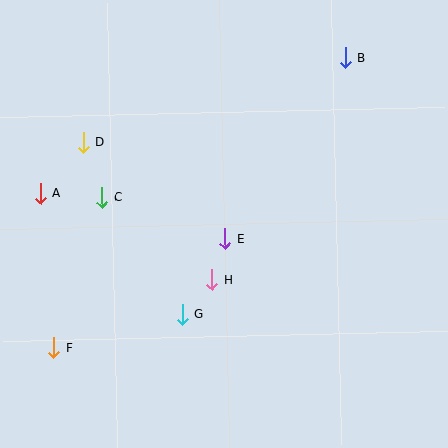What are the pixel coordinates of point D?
Point D is at (83, 143).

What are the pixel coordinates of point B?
Point B is at (345, 58).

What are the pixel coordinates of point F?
Point F is at (54, 348).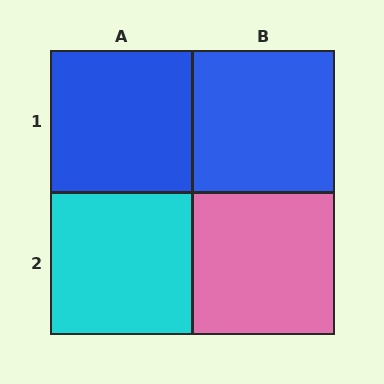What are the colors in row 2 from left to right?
Cyan, pink.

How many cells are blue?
2 cells are blue.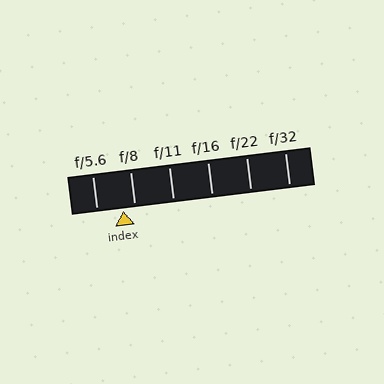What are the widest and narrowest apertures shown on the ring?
The widest aperture shown is f/5.6 and the narrowest is f/32.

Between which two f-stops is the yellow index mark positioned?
The index mark is between f/5.6 and f/8.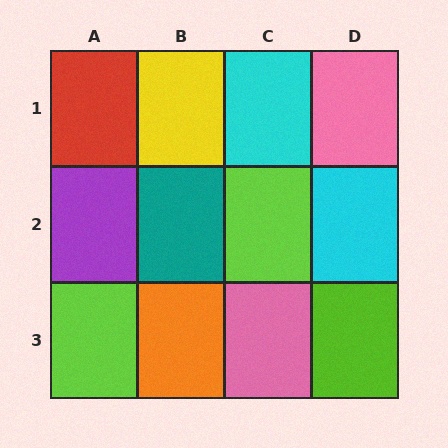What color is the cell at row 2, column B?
Teal.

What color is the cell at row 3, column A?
Lime.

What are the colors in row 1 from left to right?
Red, yellow, cyan, pink.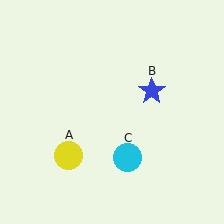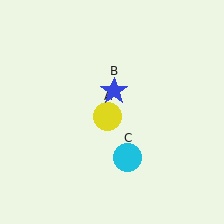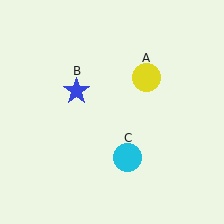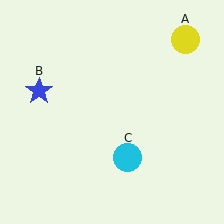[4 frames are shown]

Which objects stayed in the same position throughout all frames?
Cyan circle (object C) remained stationary.